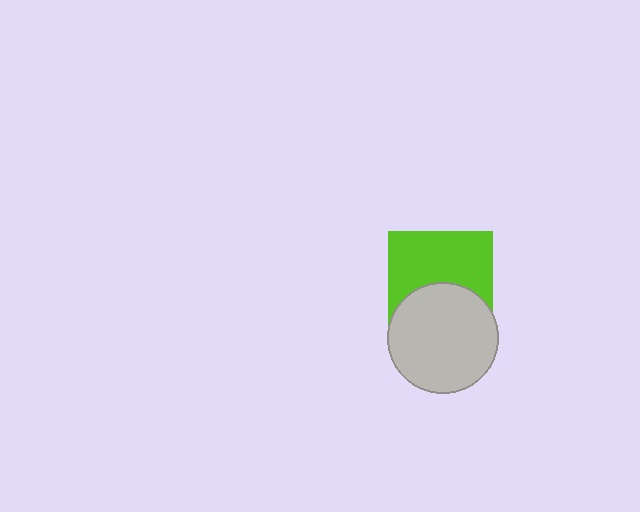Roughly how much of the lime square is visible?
About half of it is visible (roughly 59%).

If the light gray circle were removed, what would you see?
You would see the complete lime square.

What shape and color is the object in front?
The object in front is a light gray circle.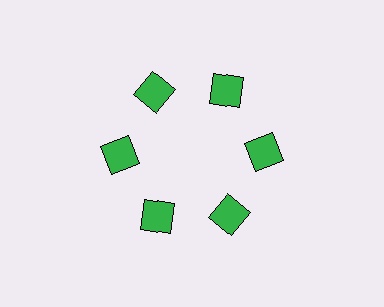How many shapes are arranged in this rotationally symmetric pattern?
There are 6 shapes, arranged in 6 groups of 1.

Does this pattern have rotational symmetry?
Yes, this pattern has 6-fold rotational symmetry. It looks the same after rotating 60 degrees around the center.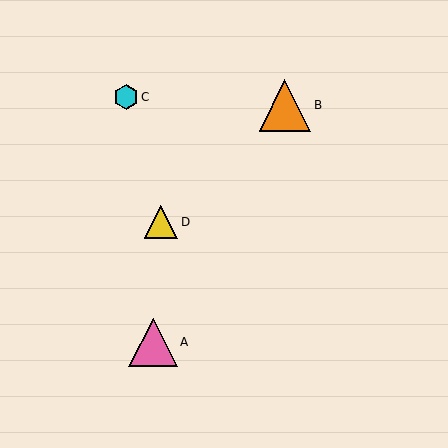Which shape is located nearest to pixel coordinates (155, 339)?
The pink triangle (labeled A) at (153, 342) is nearest to that location.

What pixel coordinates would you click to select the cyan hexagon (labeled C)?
Click at (126, 97) to select the cyan hexagon C.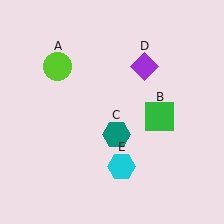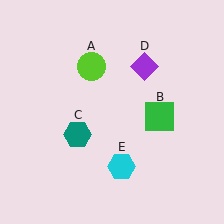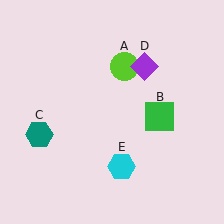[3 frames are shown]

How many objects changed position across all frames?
2 objects changed position: lime circle (object A), teal hexagon (object C).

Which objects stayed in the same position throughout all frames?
Green square (object B) and purple diamond (object D) and cyan hexagon (object E) remained stationary.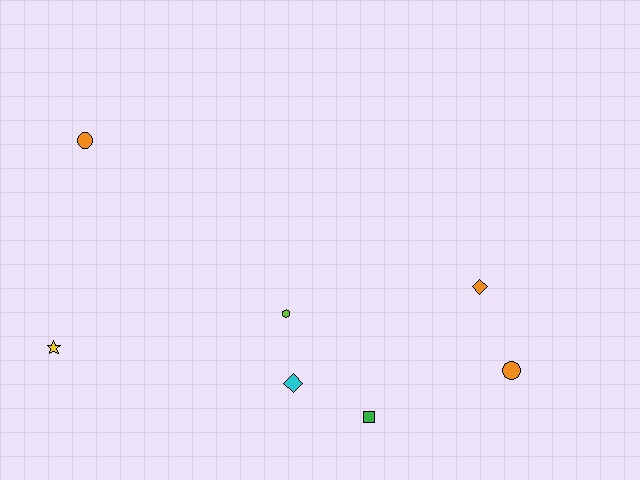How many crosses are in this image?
There are no crosses.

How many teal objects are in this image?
There are no teal objects.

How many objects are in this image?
There are 7 objects.